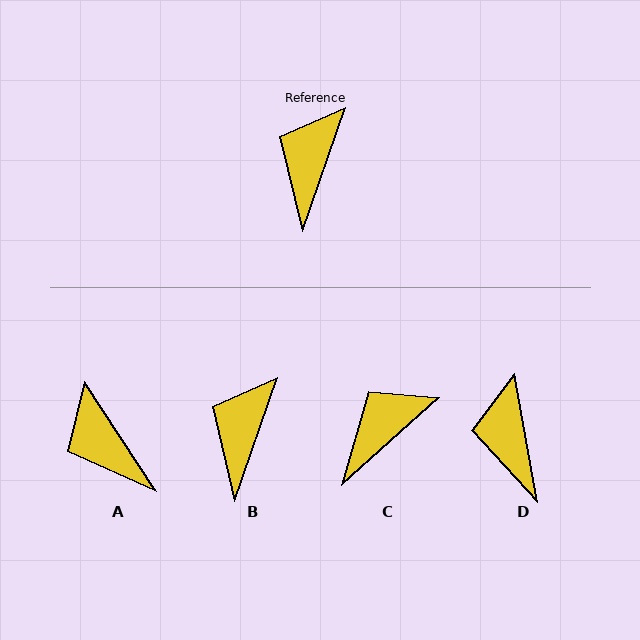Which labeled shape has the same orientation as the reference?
B.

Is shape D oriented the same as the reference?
No, it is off by about 29 degrees.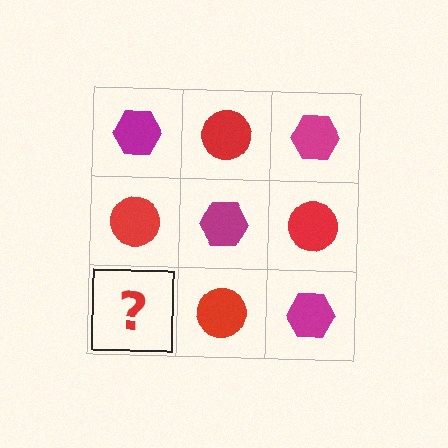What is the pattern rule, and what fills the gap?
The rule is that it alternates magenta hexagon and red circle in a checkerboard pattern. The gap should be filled with a magenta hexagon.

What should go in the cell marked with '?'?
The missing cell should contain a magenta hexagon.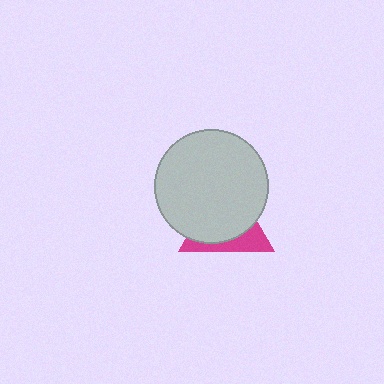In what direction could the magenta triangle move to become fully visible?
The magenta triangle could move down. That would shift it out from behind the light gray circle entirely.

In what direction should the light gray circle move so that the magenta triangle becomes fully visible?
The light gray circle should move up. That is the shortest direction to clear the overlap and leave the magenta triangle fully visible.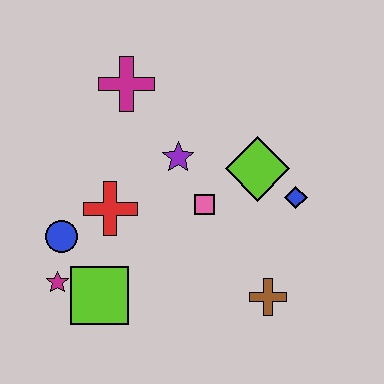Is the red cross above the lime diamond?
No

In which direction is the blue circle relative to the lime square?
The blue circle is above the lime square.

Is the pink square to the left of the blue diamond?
Yes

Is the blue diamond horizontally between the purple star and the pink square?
No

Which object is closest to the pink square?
The purple star is closest to the pink square.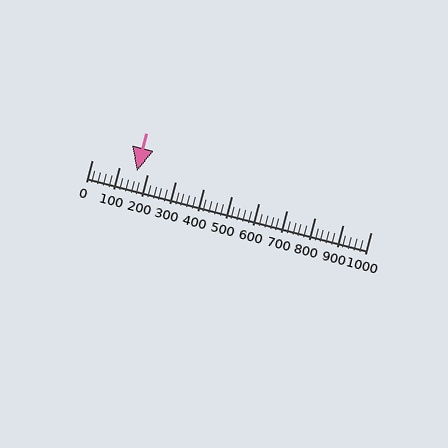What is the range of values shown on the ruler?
The ruler shows values from 0 to 1000.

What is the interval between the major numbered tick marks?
The major tick marks are spaced 100 units apart.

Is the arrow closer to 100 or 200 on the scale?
The arrow is closer to 200.